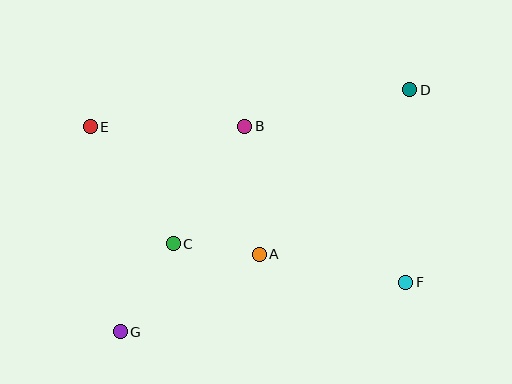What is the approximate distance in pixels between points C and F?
The distance between C and F is approximately 236 pixels.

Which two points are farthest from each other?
Points D and G are farthest from each other.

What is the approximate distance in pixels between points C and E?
The distance between C and E is approximately 143 pixels.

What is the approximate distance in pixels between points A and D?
The distance between A and D is approximately 223 pixels.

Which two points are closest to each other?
Points A and C are closest to each other.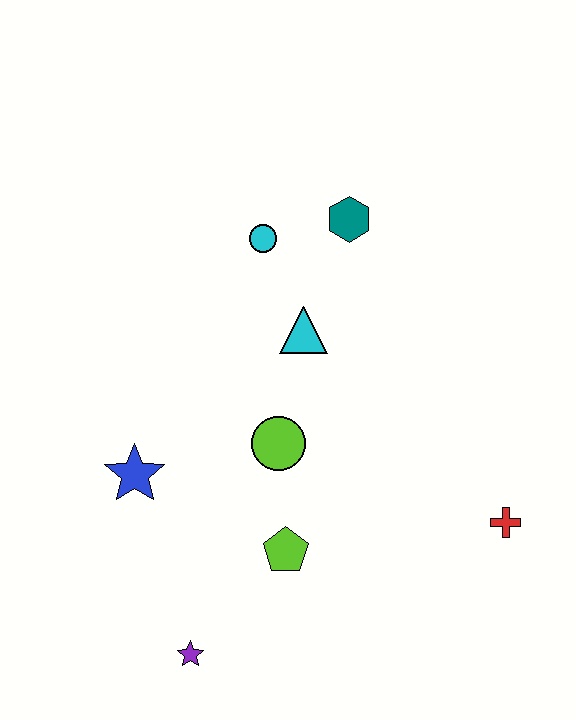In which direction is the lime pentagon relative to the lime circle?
The lime pentagon is below the lime circle.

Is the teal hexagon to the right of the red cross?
No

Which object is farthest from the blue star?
The red cross is farthest from the blue star.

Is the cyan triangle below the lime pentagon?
No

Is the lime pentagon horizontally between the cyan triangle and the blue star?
Yes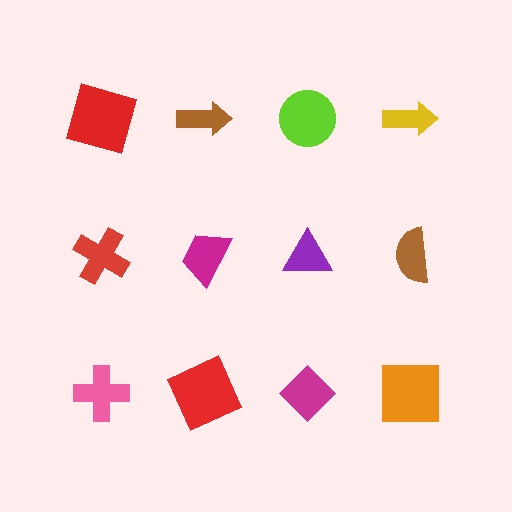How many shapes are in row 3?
4 shapes.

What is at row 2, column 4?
A brown semicircle.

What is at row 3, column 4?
An orange square.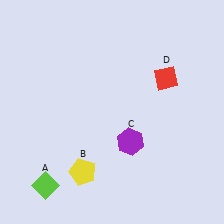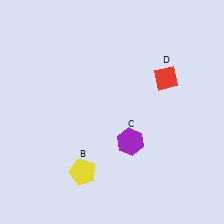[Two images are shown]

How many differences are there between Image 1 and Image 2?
There is 1 difference between the two images.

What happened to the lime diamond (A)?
The lime diamond (A) was removed in Image 2. It was in the bottom-left area of Image 1.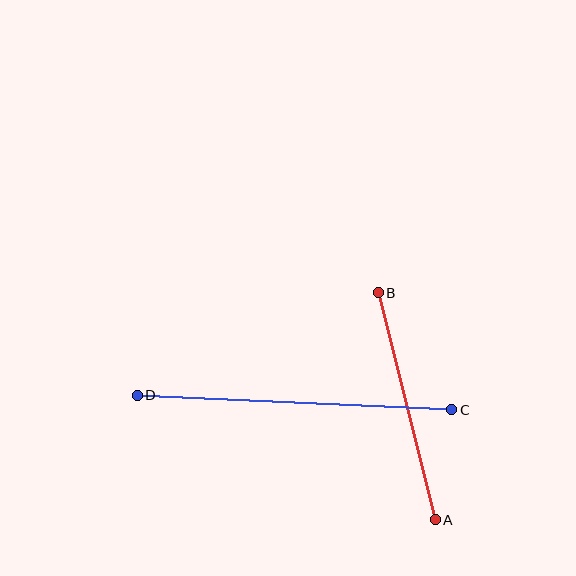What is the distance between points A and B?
The distance is approximately 234 pixels.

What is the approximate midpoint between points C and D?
The midpoint is at approximately (295, 403) pixels.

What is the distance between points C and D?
The distance is approximately 315 pixels.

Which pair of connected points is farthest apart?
Points C and D are farthest apart.